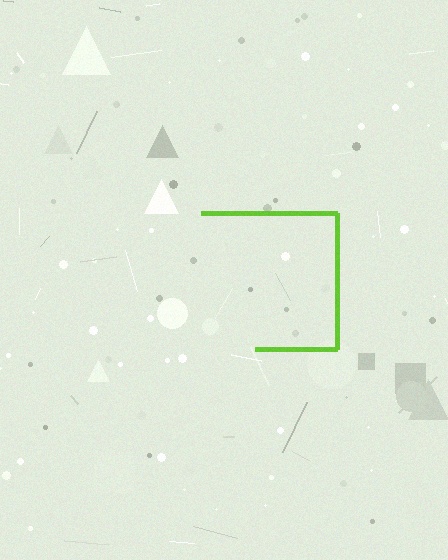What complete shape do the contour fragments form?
The contour fragments form a square.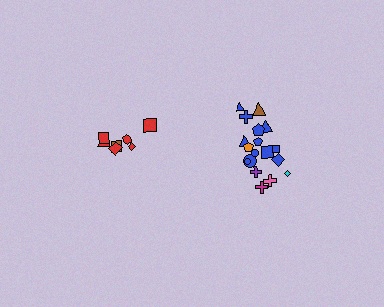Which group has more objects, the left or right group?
The right group.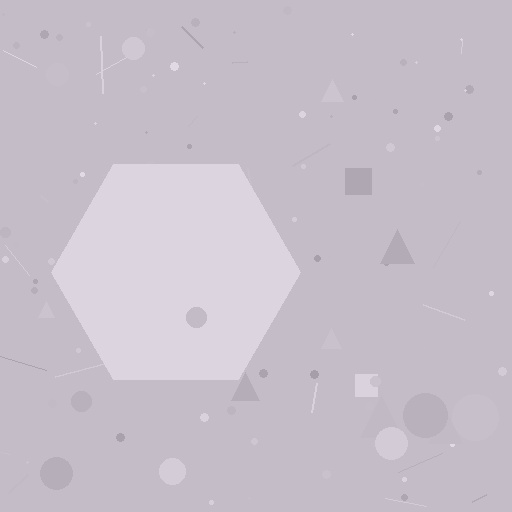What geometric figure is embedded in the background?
A hexagon is embedded in the background.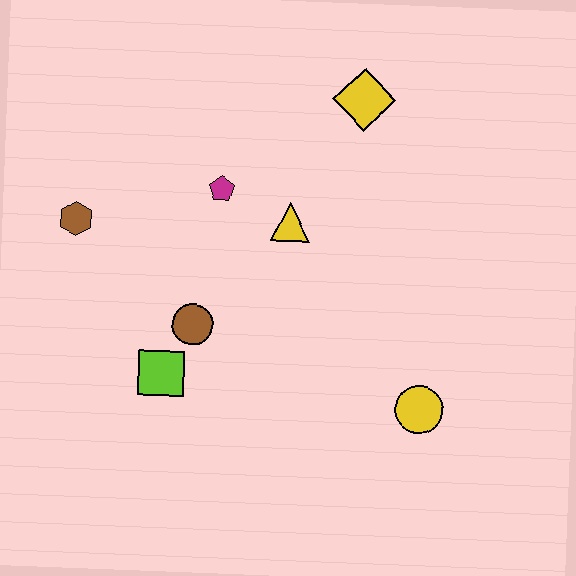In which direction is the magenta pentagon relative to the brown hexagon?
The magenta pentagon is to the right of the brown hexagon.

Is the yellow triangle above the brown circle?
Yes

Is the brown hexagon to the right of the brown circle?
No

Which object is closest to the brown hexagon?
The magenta pentagon is closest to the brown hexagon.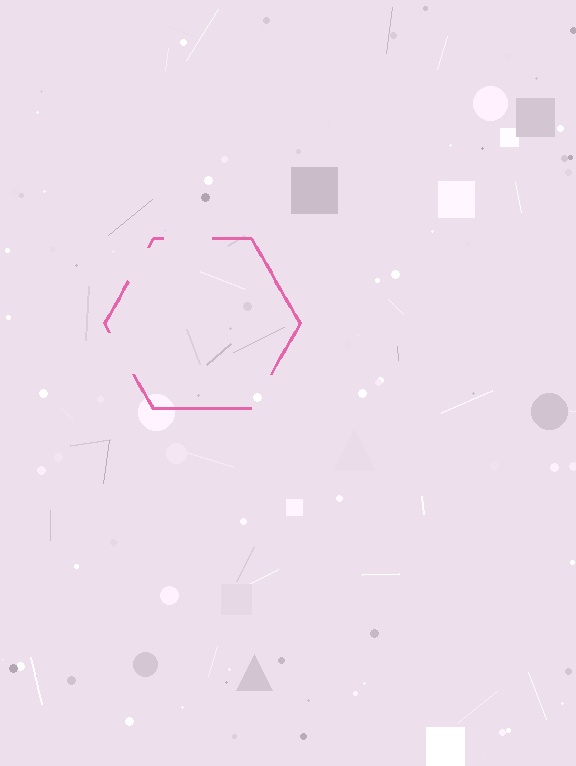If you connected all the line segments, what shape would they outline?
They would outline a hexagon.